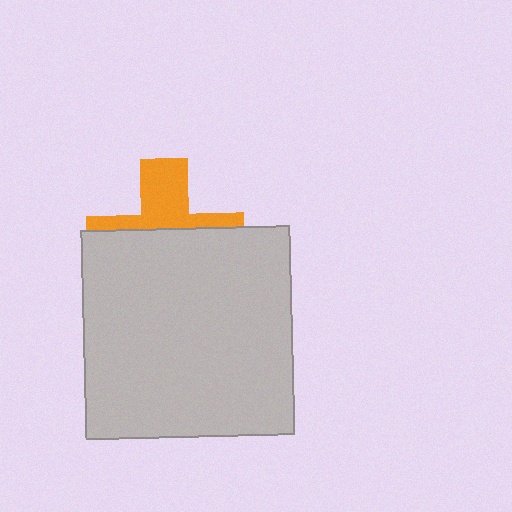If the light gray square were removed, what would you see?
You would see the complete orange cross.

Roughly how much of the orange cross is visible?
A small part of it is visible (roughly 38%).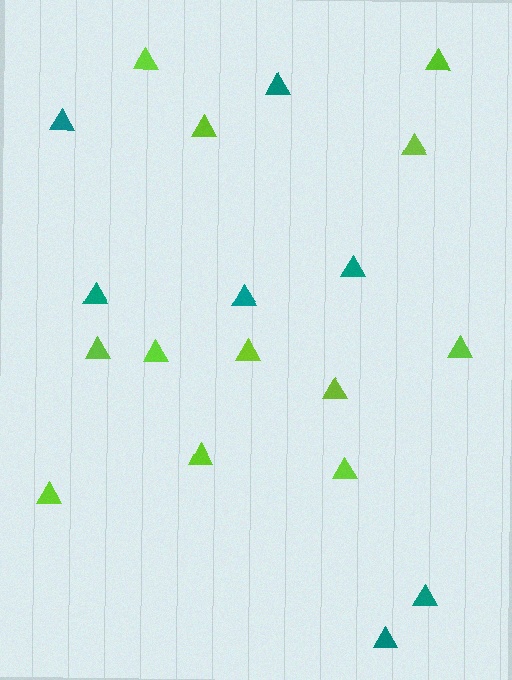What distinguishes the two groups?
There are 2 groups: one group of lime triangles (12) and one group of teal triangles (7).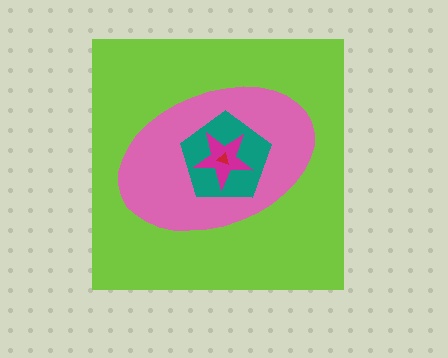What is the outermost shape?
The lime square.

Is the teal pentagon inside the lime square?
Yes.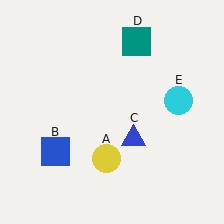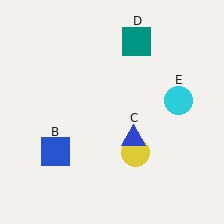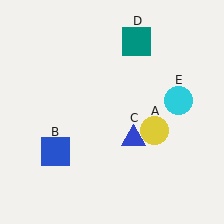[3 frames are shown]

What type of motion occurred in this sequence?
The yellow circle (object A) rotated counterclockwise around the center of the scene.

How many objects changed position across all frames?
1 object changed position: yellow circle (object A).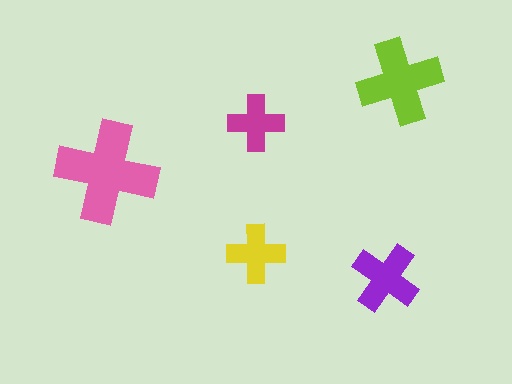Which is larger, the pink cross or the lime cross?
The pink one.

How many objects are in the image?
There are 5 objects in the image.